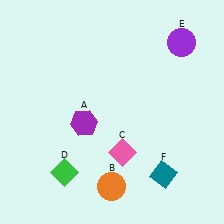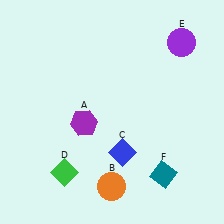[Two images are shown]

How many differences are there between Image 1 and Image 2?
There is 1 difference between the two images.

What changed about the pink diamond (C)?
In Image 1, C is pink. In Image 2, it changed to blue.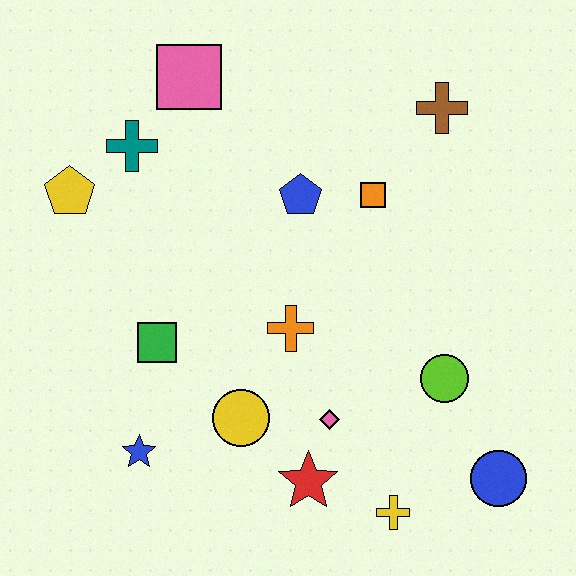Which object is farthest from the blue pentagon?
The blue circle is farthest from the blue pentagon.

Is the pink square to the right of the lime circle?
No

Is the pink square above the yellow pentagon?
Yes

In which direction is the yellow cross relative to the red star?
The yellow cross is to the right of the red star.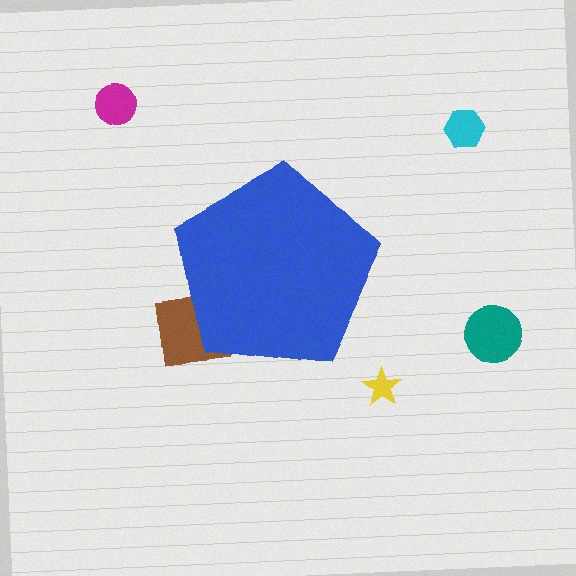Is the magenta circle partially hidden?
No, the magenta circle is fully visible.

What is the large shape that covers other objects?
A blue pentagon.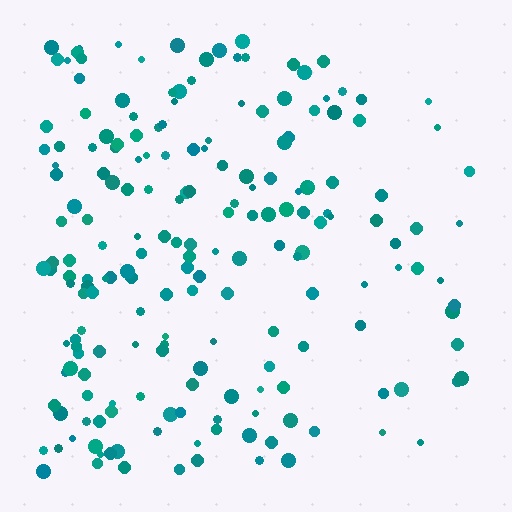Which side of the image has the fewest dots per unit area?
The right.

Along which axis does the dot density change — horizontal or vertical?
Horizontal.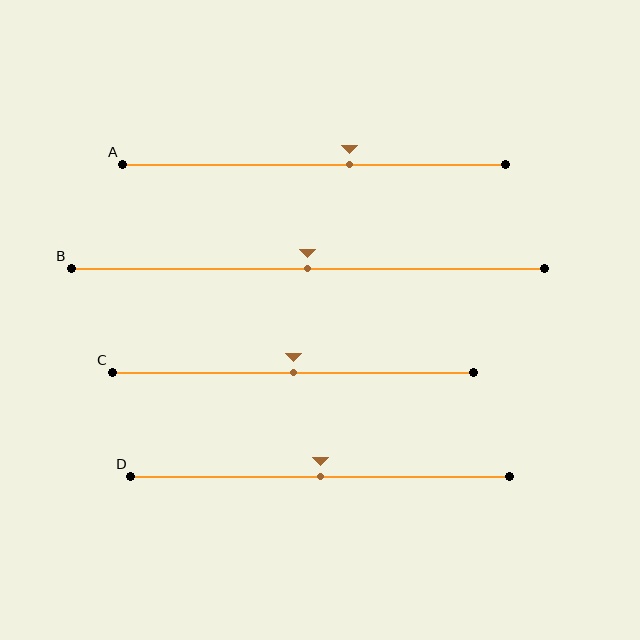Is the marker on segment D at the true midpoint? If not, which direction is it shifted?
Yes, the marker on segment D is at the true midpoint.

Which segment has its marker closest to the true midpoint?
Segment B has its marker closest to the true midpoint.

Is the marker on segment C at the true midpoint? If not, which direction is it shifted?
Yes, the marker on segment C is at the true midpoint.